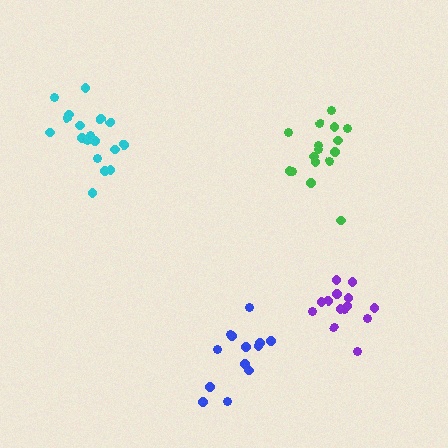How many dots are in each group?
Group 1: 16 dots, Group 2: 13 dots, Group 3: 18 dots, Group 4: 14 dots (61 total).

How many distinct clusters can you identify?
There are 4 distinct clusters.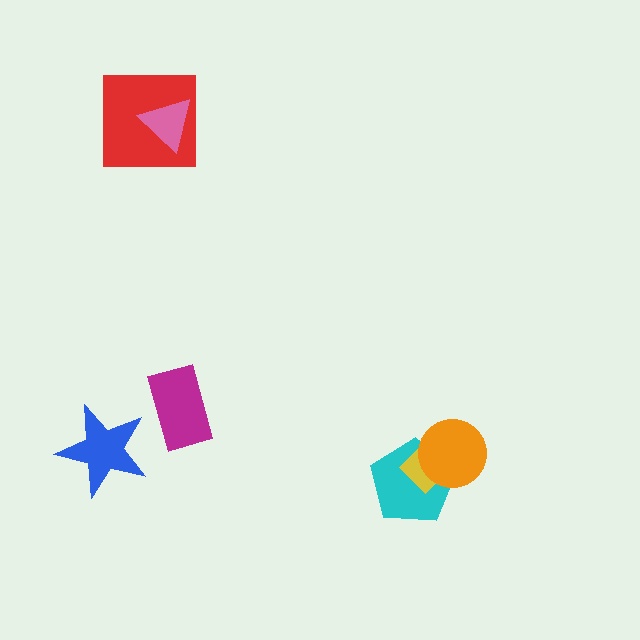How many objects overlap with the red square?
1 object overlaps with the red square.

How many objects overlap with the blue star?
0 objects overlap with the blue star.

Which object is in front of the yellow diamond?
The orange circle is in front of the yellow diamond.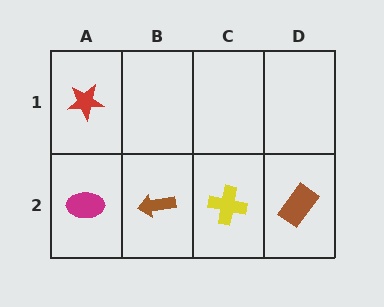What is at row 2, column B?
A brown arrow.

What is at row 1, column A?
A red star.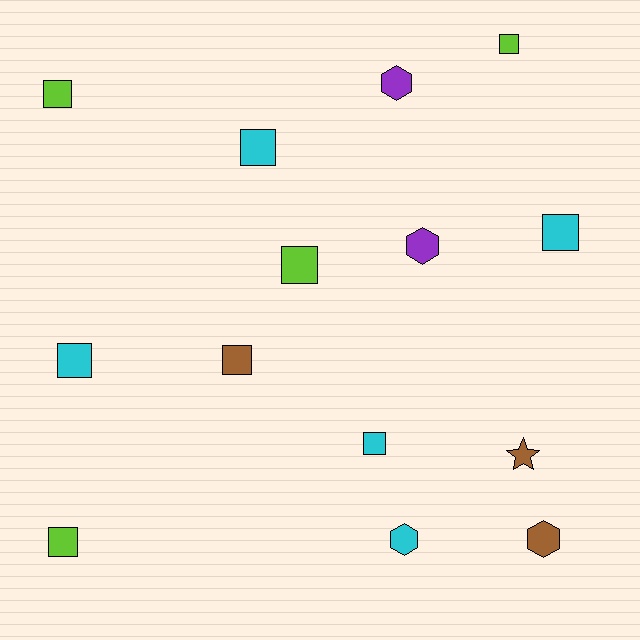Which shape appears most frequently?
Square, with 9 objects.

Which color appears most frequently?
Cyan, with 5 objects.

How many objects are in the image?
There are 14 objects.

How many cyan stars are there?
There are no cyan stars.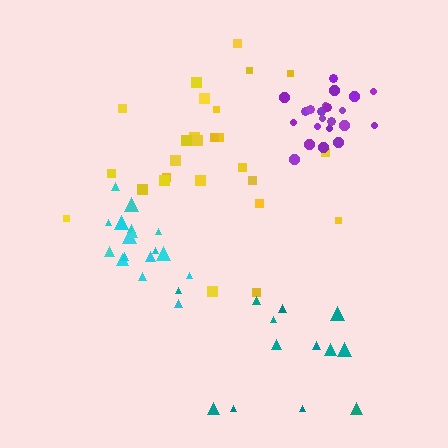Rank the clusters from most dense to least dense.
purple, cyan, yellow, teal.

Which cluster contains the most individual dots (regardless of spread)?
Yellow (26).